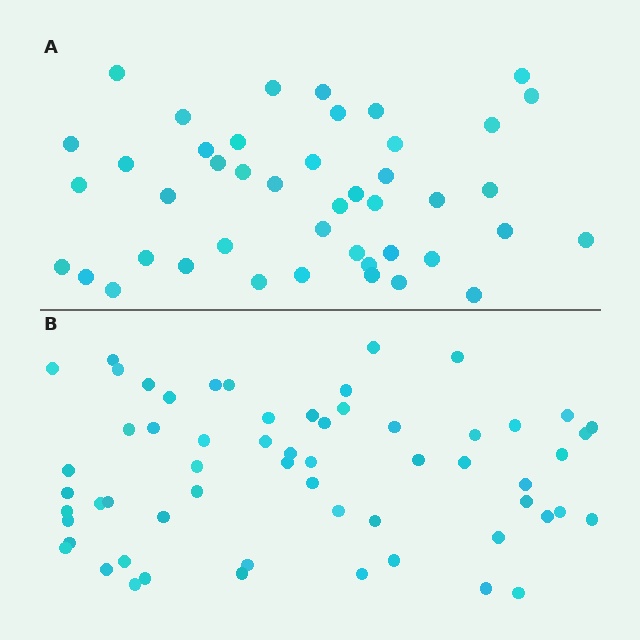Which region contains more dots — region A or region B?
Region B (the bottom region) has more dots.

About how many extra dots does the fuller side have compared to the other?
Region B has approximately 15 more dots than region A.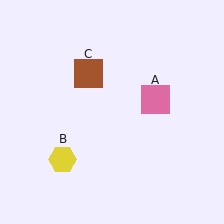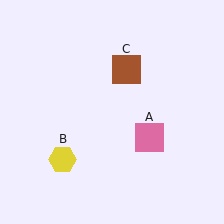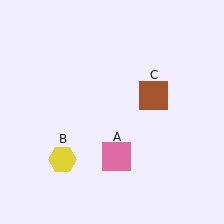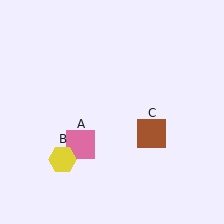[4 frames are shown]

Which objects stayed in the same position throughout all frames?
Yellow hexagon (object B) remained stationary.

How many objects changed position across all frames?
2 objects changed position: pink square (object A), brown square (object C).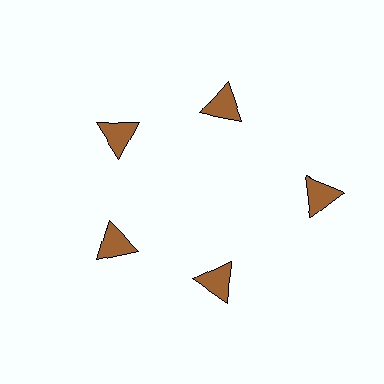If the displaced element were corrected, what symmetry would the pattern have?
It would have 5-fold rotational symmetry — the pattern would map onto itself every 72 degrees.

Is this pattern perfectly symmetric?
No. The 5 brown triangles are arranged in a ring, but one element near the 3 o'clock position is pushed outward from the center, breaking the 5-fold rotational symmetry.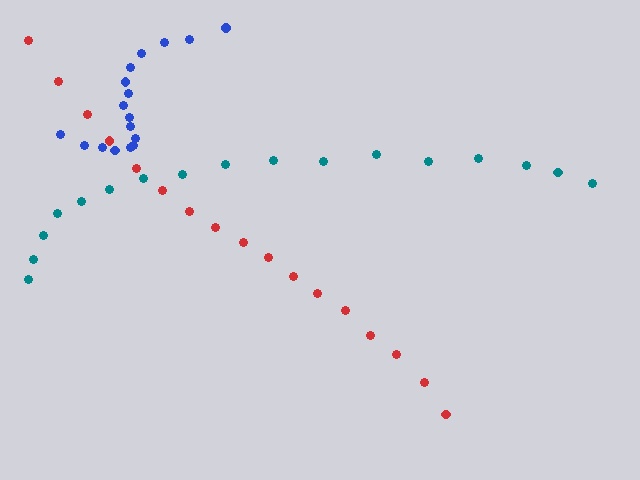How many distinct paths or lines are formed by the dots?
There are 3 distinct paths.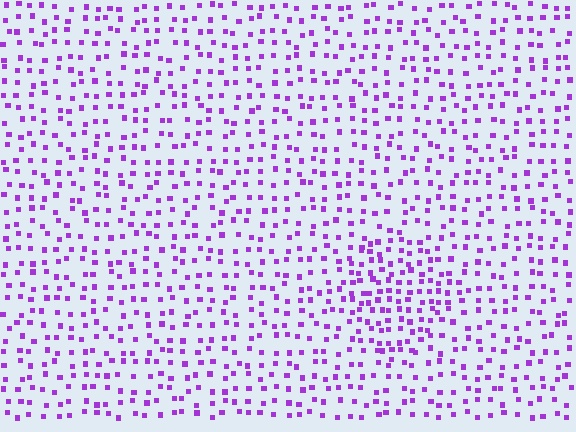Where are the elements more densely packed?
The elements are more densely packed inside the diamond boundary.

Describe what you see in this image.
The image contains small purple elements arranged at two different densities. A diamond-shaped region is visible where the elements are more densely packed than the surrounding area.